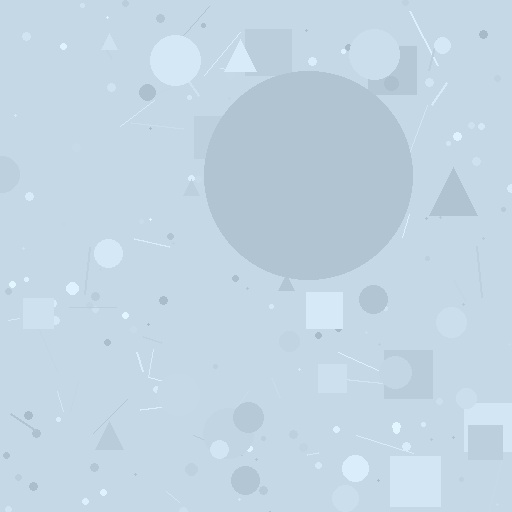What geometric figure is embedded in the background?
A circle is embedded in the background.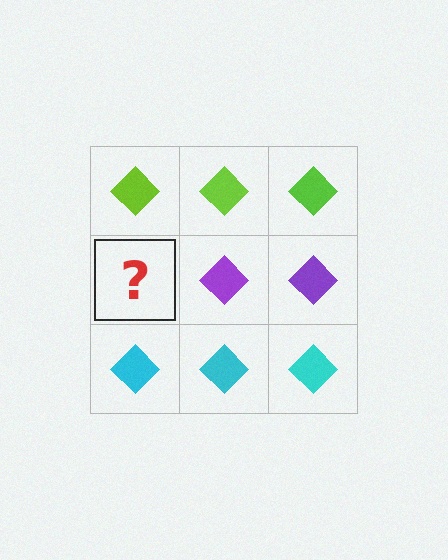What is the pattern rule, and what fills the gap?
The rule is that each row has a consistent color. The gap should be filled with a purple diamond.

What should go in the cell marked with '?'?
The missing cell should contain a purple diamond.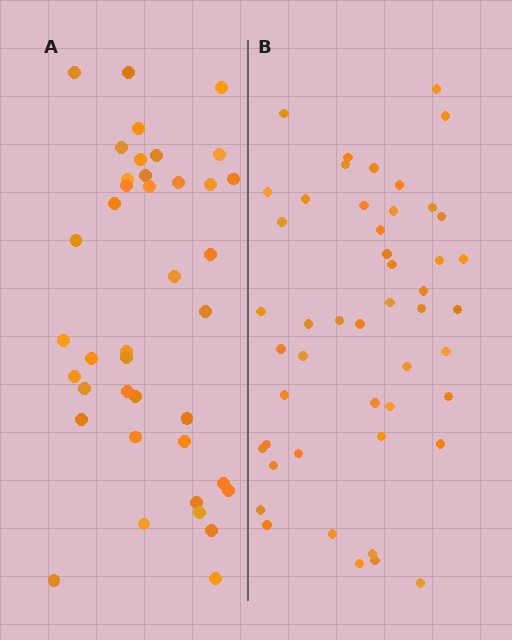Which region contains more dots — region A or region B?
Region B (the right region) has more dots.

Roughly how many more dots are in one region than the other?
Region B has roughly 8 or so more dots than region A.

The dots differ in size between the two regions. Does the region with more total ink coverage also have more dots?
No. Region A has more total ink coverage because its dots are larger, but region B actually contains more individual dots. Total area can be misleading — the number of items is what matters here.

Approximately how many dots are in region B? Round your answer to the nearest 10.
About 50 dots. (The exact count is 48, which rounds to 50.)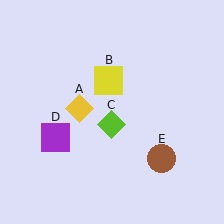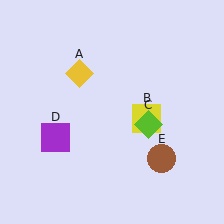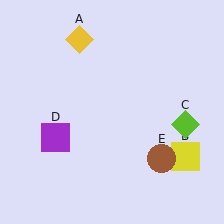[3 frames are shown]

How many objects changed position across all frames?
3 objects changed position: yellow diamond (object A), yellow square (object B), lime diamond (object C).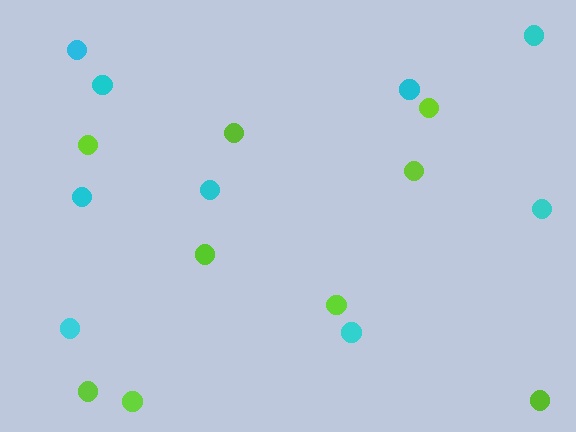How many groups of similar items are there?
There are 2 groups: one group of lime circles (9) and one group of cyan circles (9).